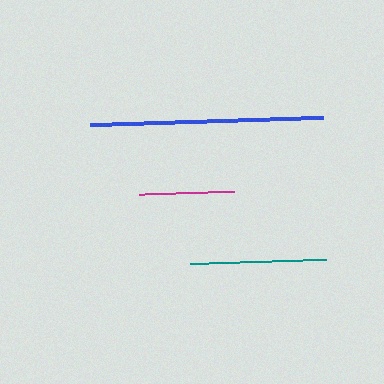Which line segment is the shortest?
The magenta line is the shortest at approximately 94 pixels.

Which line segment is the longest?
The blue line is the longest at approximately 234 pixels.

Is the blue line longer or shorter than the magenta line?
The blue line is longer than the magenta line.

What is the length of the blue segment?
The blue segment is approximately 234 pixels long.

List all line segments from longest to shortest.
From longest to shortest: blue, teal, magenta.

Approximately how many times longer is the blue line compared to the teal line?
The blue line is approximately 1.7 times the length of the teal line.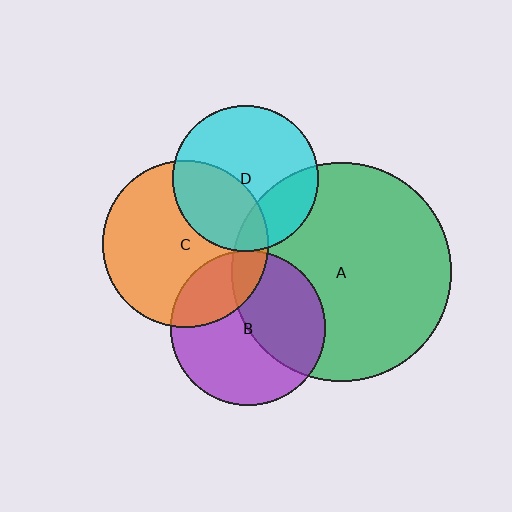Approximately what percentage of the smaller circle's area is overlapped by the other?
Approximately 45%.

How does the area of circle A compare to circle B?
Approximately 2.0 times.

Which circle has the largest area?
Circle A (green).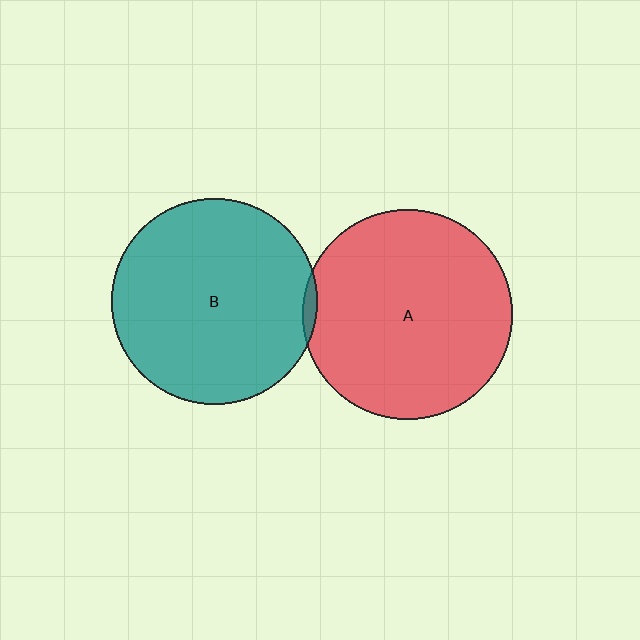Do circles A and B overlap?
Yes.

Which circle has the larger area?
Circle A (red).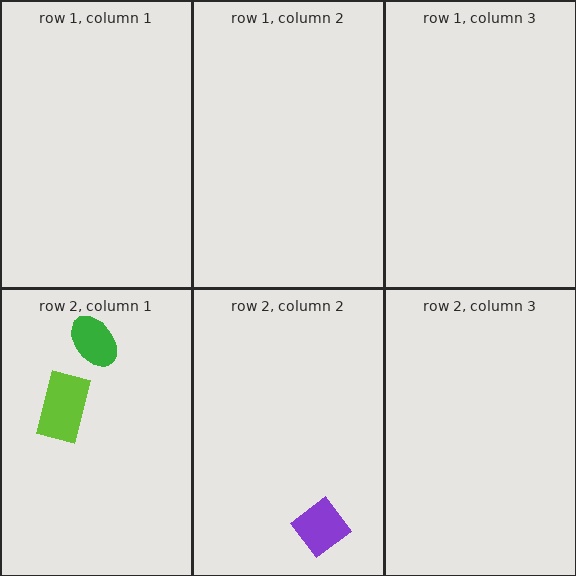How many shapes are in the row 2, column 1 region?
2.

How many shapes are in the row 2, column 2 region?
1.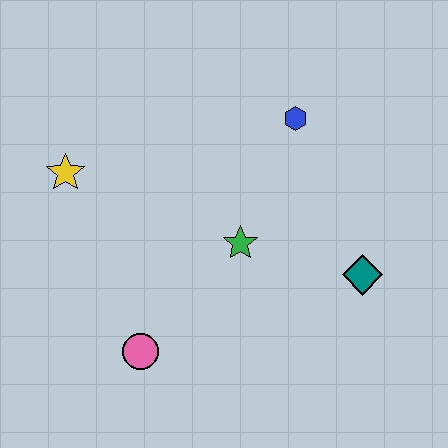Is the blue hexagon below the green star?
No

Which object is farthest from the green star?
The yellow star is farthest from the green star.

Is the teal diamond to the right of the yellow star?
Yes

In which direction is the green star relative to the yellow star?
The green star is to the right of the yellow star.